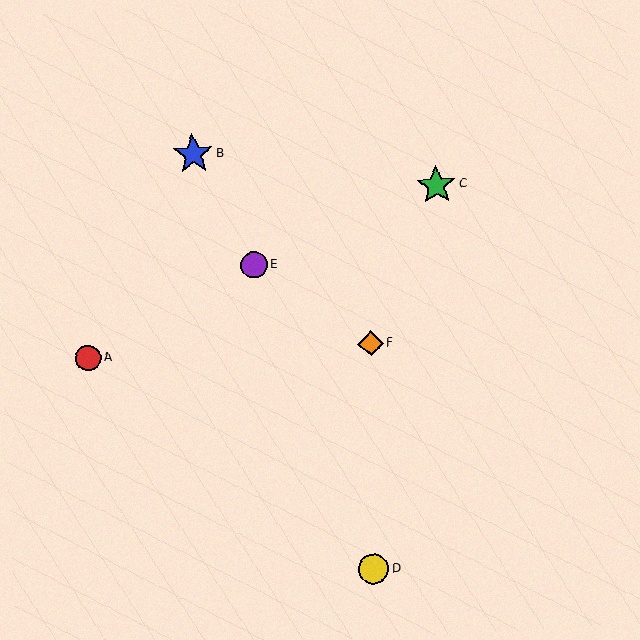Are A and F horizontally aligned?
Yes, both are at y≈358.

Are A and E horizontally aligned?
No, A is at y≈358 and E is at y≈265.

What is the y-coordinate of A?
Object A is at y≈358.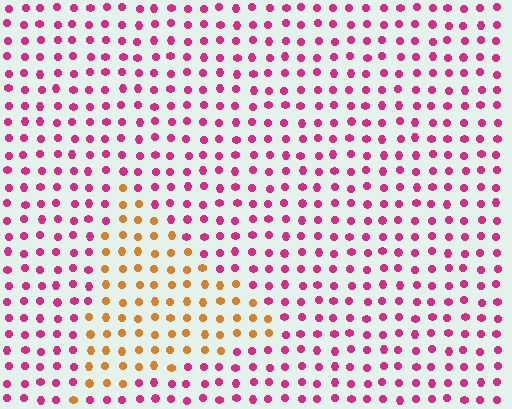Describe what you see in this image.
The image is filled with small magenta elements in a uniform arrangement. A triangle-shaped region is visible where the elements are tinted to a slightly different hue, forming a subtle color boundary.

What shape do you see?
I see a triangle.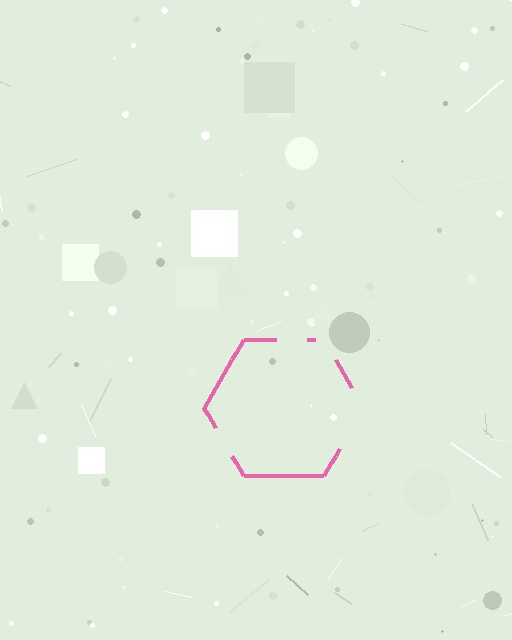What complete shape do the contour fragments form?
The contour fragments form a hexagon.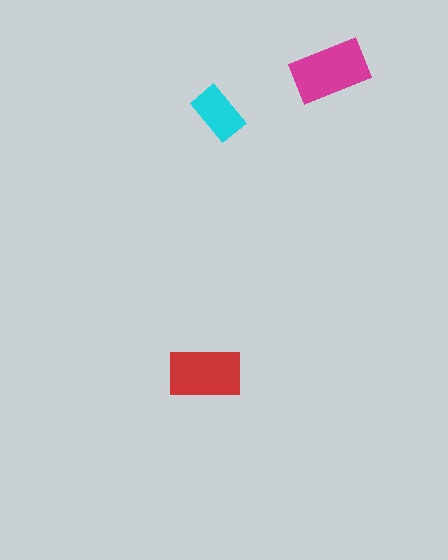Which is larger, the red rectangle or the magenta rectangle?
The magenta one.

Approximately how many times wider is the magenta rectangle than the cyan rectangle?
About 1.5 times wider.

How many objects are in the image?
There are 3 objects in the image.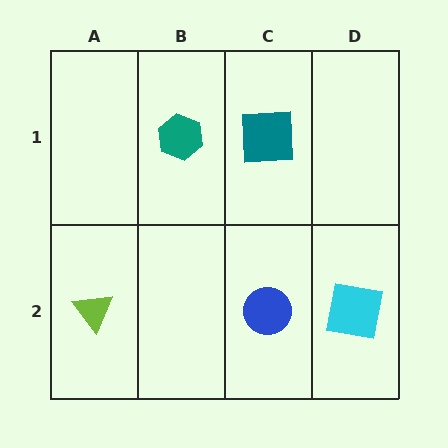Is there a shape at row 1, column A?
No, that cell is empty.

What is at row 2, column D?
A cyan square.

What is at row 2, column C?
A blue circle.